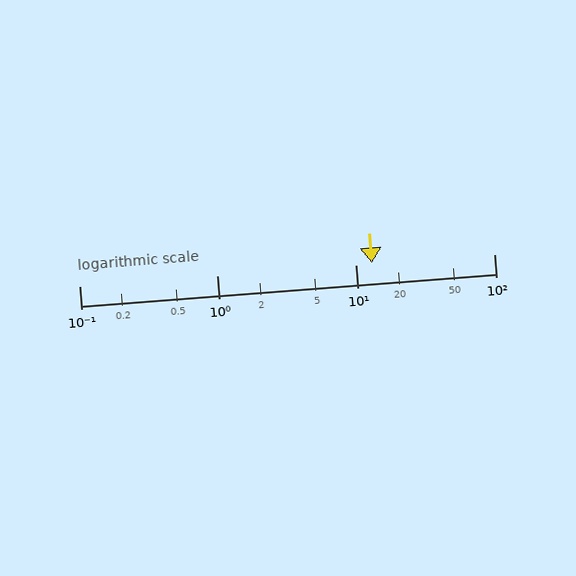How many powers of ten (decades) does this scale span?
The scale spans 3 decades, from 0.1 to 100.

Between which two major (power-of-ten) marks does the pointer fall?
The pointer is between 10 and 100.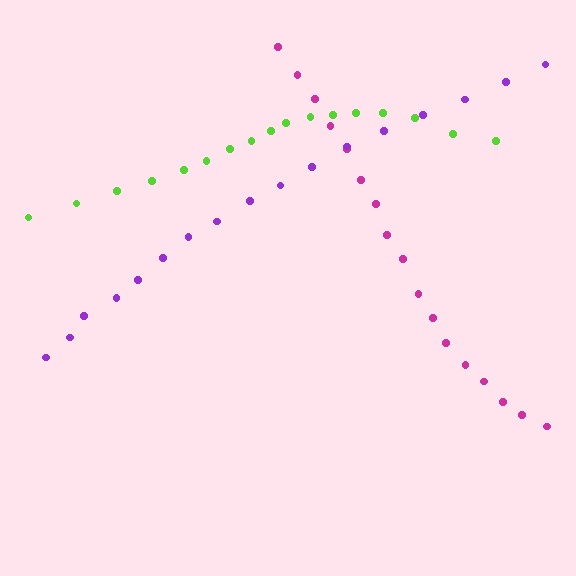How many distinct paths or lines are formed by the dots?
There are 3 distinct paths.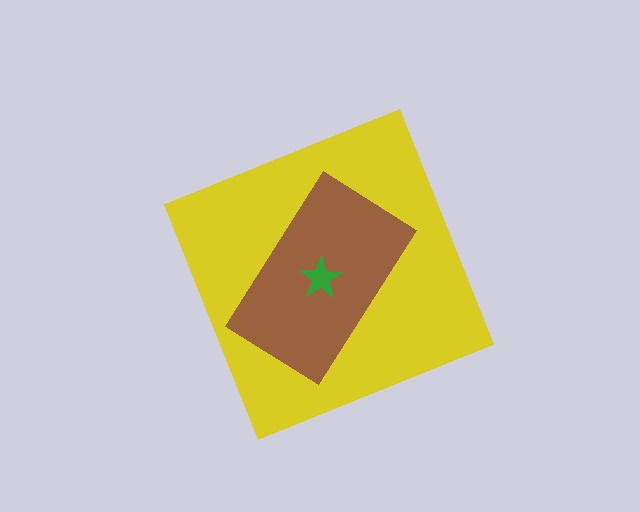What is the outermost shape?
The yellow diamond.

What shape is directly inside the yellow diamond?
The brown rectangle.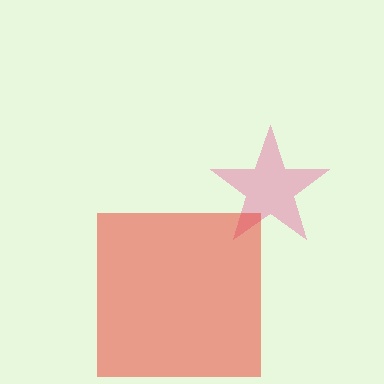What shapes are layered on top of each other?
The layered shapes are: a pink star, a red square.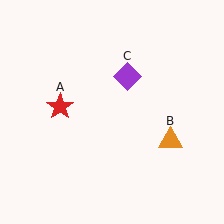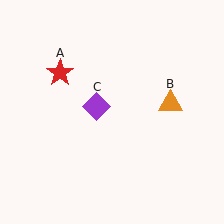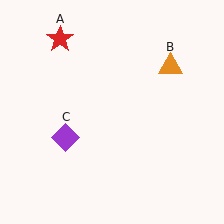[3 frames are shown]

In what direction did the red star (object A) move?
The red star (object A) moved up.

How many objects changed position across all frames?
3 objects changed position: red star (object A), orange triangle (object B), purple diamond (object C).